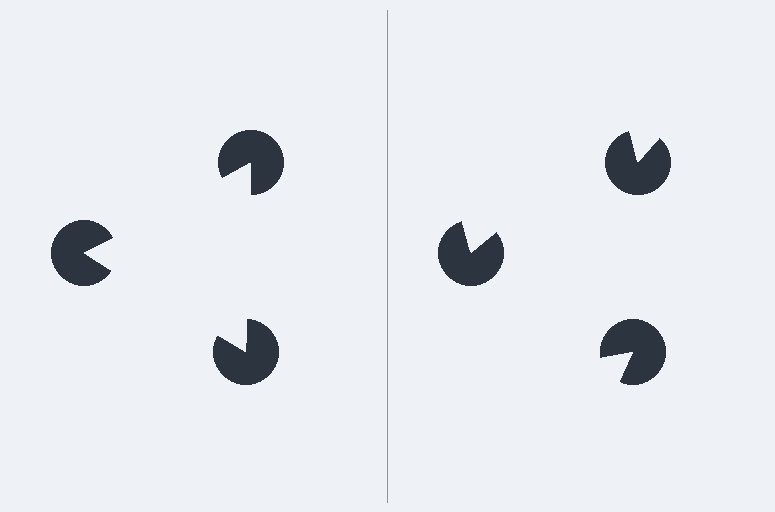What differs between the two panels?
The pac-man discs are positioned identically on both sides; only the wedge orientations differ. On the left they align to a triangle; on the right they are misaligned.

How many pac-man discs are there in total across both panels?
6 — 3 on each side.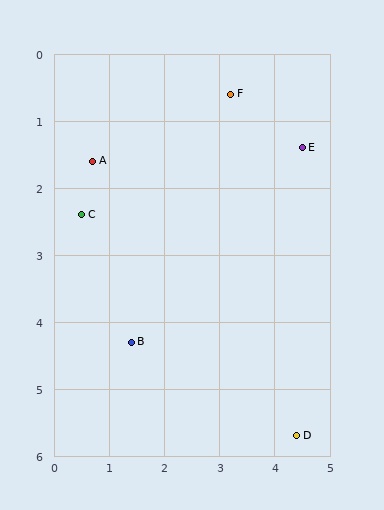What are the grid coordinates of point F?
Point F is at approximately (3.2, 0.6).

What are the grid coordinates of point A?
Point A is at approximately (0.7, 1.6).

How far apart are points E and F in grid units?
Points E and F are about 1.5 grid units apart.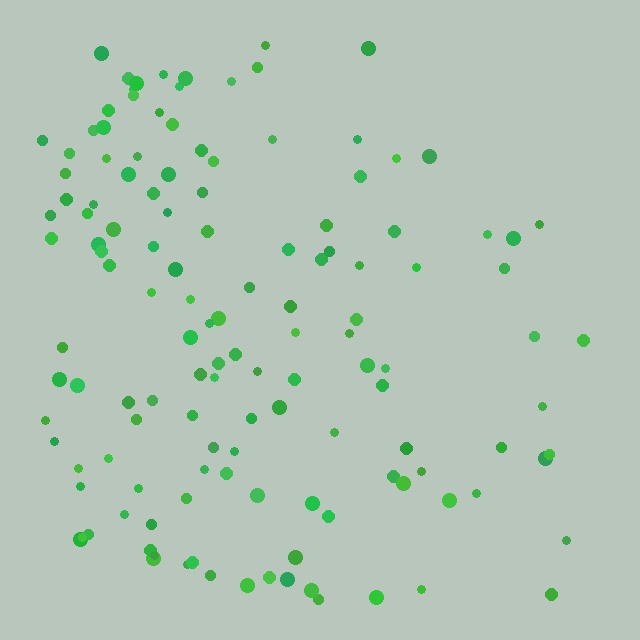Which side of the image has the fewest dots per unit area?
The right.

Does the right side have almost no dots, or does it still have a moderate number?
Still a moderate number, just noticeably fewer than the left.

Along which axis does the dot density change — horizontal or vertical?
Horizontal.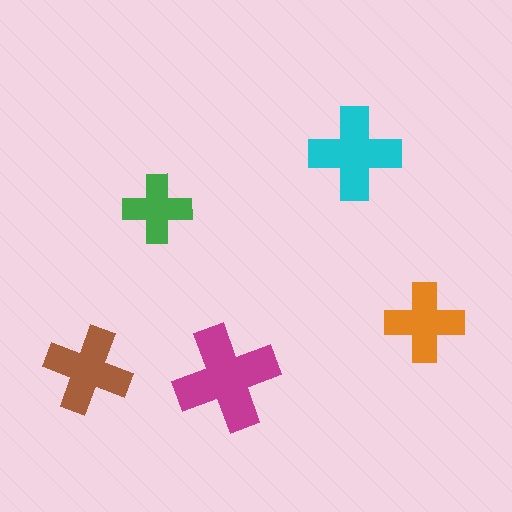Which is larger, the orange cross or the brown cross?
The brown one.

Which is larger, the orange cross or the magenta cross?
The magenta one.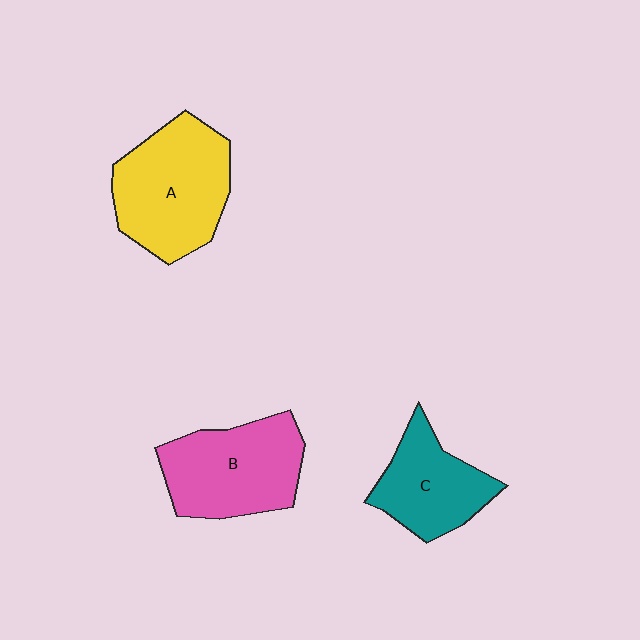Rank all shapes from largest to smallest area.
From largest to smallest: A (yellow), B (pink), C (teal).